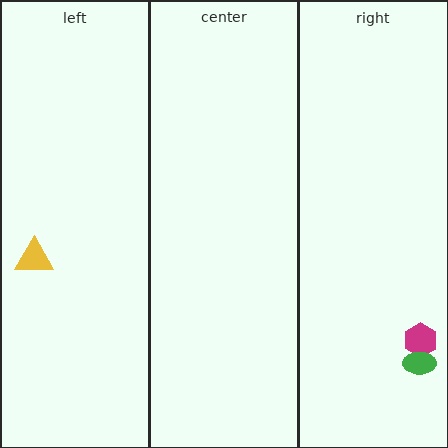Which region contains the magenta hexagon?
The right region.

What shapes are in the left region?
The yellow triangle.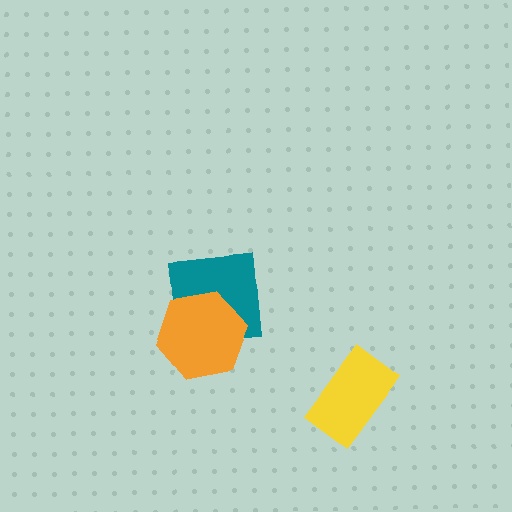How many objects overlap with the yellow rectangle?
0 objects overlap with the yellow rectangle.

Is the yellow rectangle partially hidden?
No, no other shape covers it.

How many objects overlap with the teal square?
1 object overlaps with the teal square.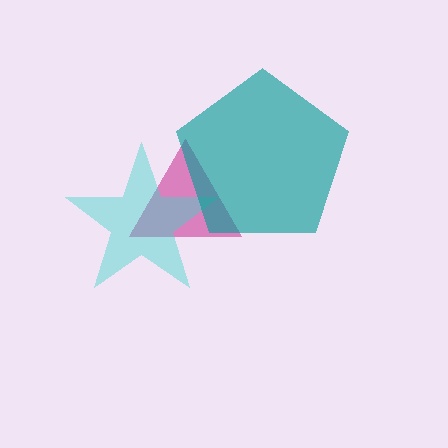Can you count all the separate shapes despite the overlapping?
Yes, there are 3 separate shapes.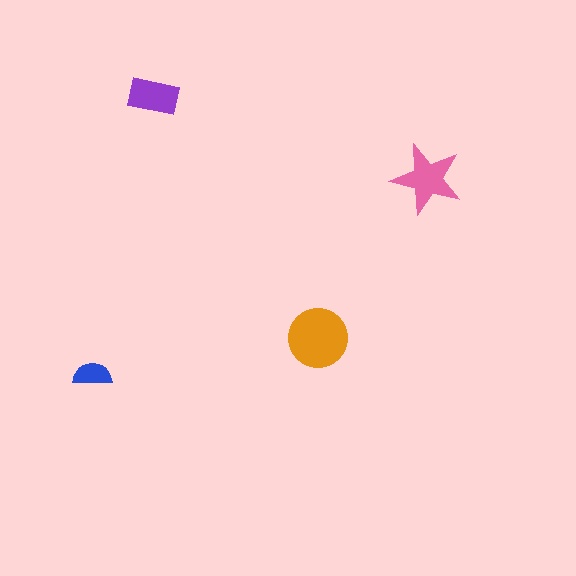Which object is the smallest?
The blue semicircle.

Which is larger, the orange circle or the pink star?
The orange circle.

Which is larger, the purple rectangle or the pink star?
The pink star.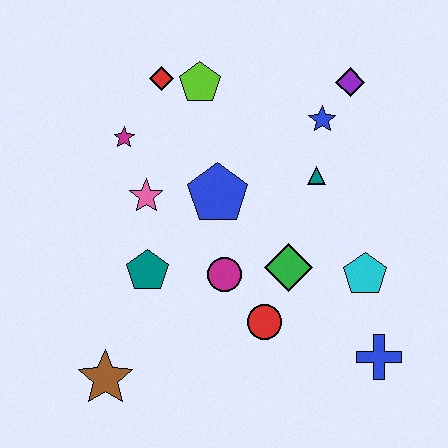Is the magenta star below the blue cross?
No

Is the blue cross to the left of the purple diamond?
No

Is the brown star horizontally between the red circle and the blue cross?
No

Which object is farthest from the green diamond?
The red diamond is farthest from the green diamond.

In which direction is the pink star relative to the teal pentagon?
The pink star is above the teal pentagon.